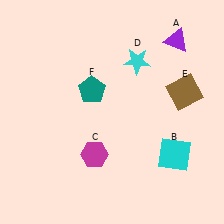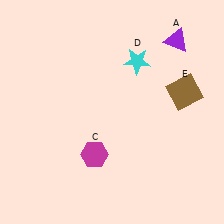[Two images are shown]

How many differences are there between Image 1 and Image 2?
There are 2 differences between the two images.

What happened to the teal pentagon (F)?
The teal pentagon (F) was removed in Image 2. It was in the top-left area of Image 1.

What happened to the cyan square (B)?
The cyan square (B) was removed in Image 2. It was in the bottom-right area of Image 1.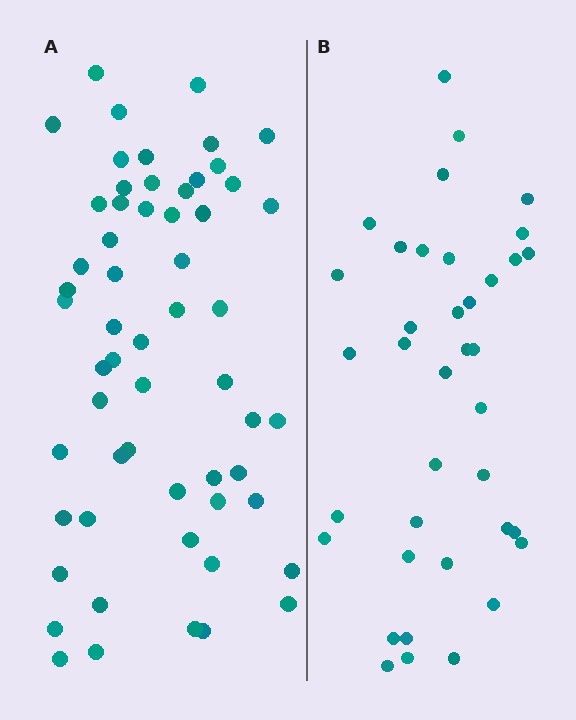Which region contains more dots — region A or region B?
Region A (the left region) has more dots.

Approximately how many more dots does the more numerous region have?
Region A has approximately 20 more dots than region B.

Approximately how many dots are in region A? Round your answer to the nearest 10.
About 60 dots. (The exact count is 58, which rounds to 60.)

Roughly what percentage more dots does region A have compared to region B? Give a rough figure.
About 55% more.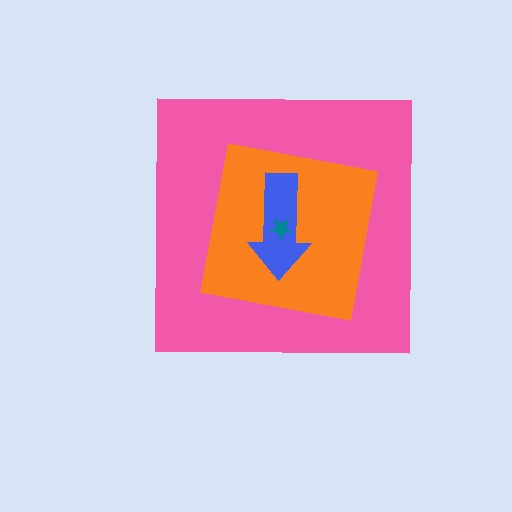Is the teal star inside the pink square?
Yes.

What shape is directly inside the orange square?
The blue arrow.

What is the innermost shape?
The teal star.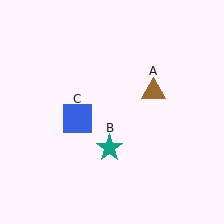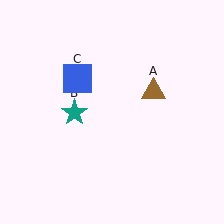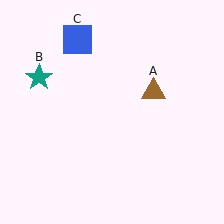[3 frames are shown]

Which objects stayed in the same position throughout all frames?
Brown triangle (object A) remained stationary.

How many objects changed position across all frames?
2 objects changed position: teal star (object B), blue square (object C).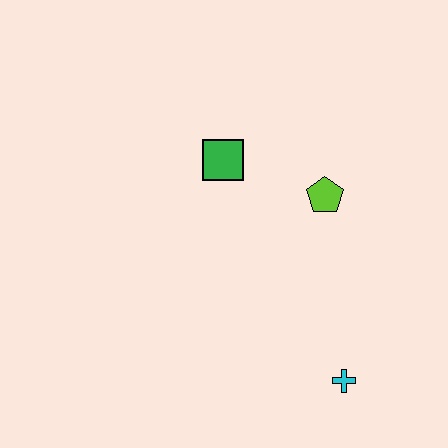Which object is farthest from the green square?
The cyan cross is farthest from the green square.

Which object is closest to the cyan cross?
The lime pentagon is closest to the cyan cross.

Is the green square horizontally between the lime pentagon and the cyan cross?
No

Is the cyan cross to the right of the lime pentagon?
Yes